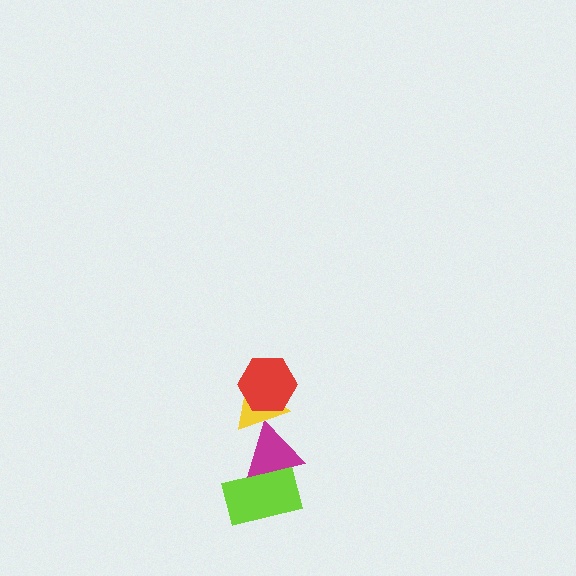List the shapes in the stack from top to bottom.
From top to bottom: the red hexagon, the yellow triangle, the magenta triangle, the lime rectangle.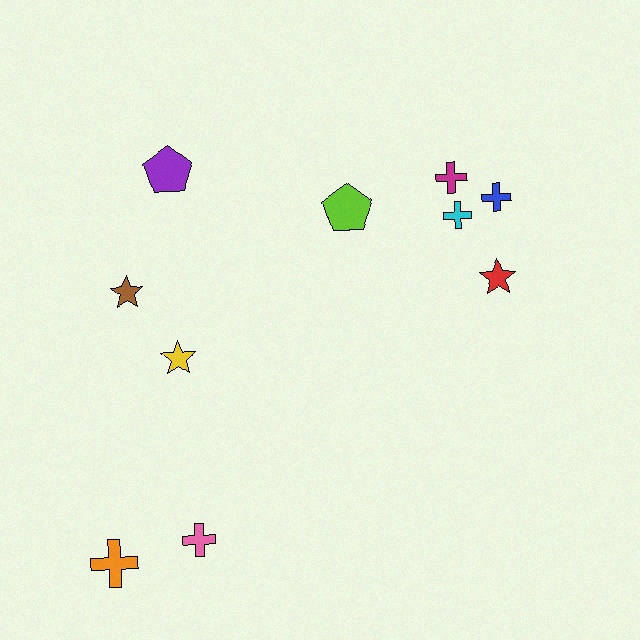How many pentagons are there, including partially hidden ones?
There are 2 pentagons.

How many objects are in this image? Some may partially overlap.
There are 10 objects.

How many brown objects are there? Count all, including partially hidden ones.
There is 1 brown object.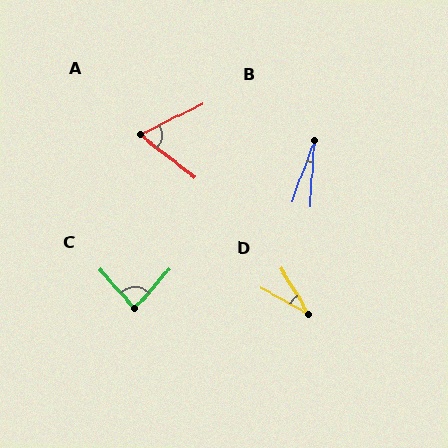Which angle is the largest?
C, at approximately 84 degrees.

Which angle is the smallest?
B, at approximately 16 degrees.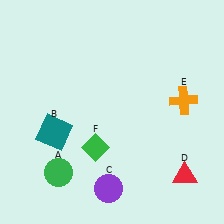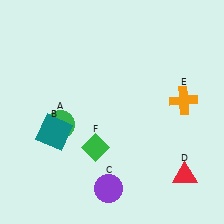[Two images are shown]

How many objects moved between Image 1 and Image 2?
1 object moved between the two images.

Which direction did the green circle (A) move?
The green circle (A) moved up.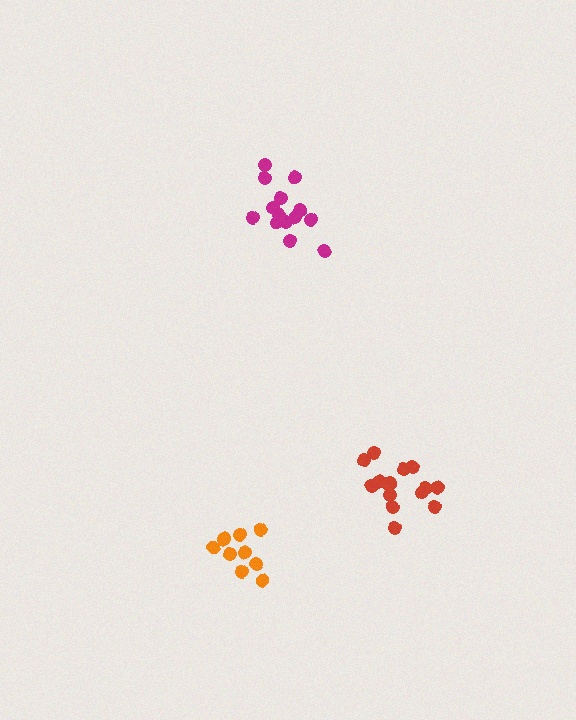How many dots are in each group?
Group 1: 10 dots, Group 2: 14 dots, Group 3: 15 dots (39 total).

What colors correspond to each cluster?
The clusters are colored: orange, magenta, red.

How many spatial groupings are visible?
There are 3 spatial groupings.